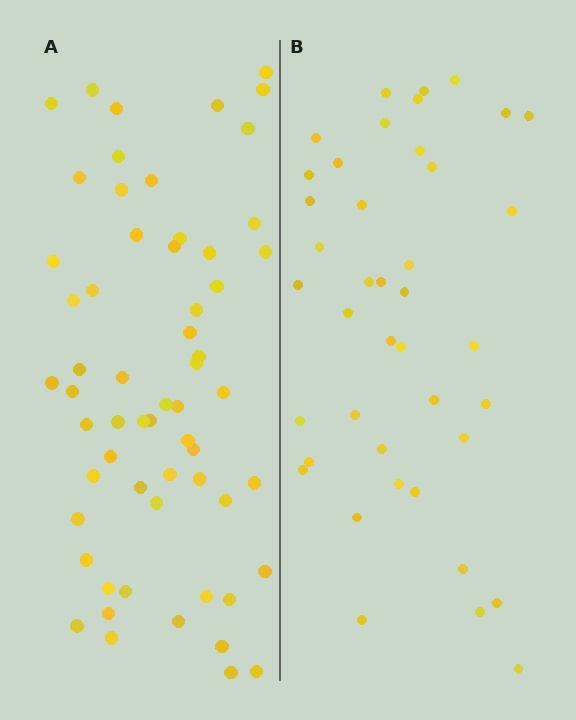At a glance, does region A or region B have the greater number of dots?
Region A (the left region) has more dots.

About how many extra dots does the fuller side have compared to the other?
Region A has approximately 20 more dots than region B.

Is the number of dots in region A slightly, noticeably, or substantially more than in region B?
Region A has substantially more. The ratio is roughly 1.5 to 1.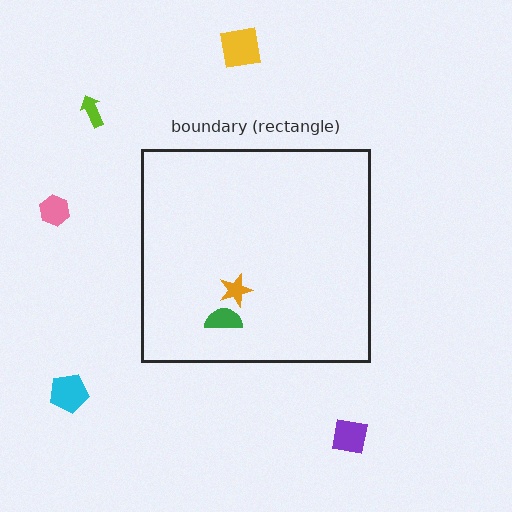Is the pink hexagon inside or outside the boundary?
Outside.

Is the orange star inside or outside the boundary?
Inside.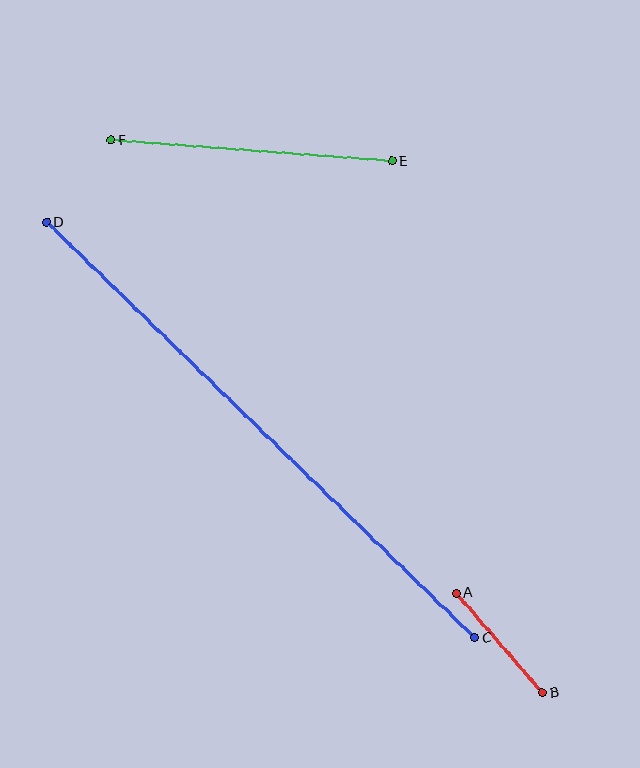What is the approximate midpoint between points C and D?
The midpoint is at approximately (261, 430) pixels.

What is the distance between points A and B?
The distance is approximately 132 pixels.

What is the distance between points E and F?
The distance is approximately 282 pixels.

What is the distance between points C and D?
The distance is approximately 596 pixels.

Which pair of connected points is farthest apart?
Points C and D are farthest apart.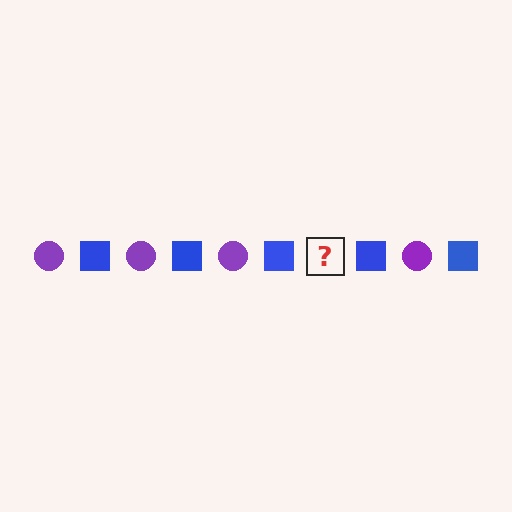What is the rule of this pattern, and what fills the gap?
The rule is that the pattern alternates between purple circle and blue square. The gap should be filled with a purple circle.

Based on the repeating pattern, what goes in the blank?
The blank should be a purple circle.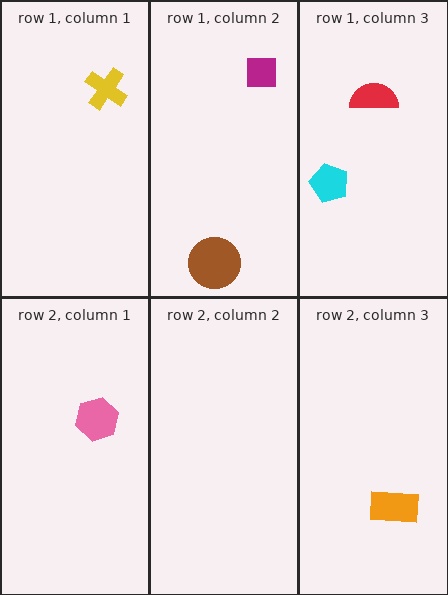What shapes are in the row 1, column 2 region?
The brown circle, the magenta square.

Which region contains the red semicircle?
The row 1, column 3 region.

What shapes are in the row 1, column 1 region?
The yellow cross.